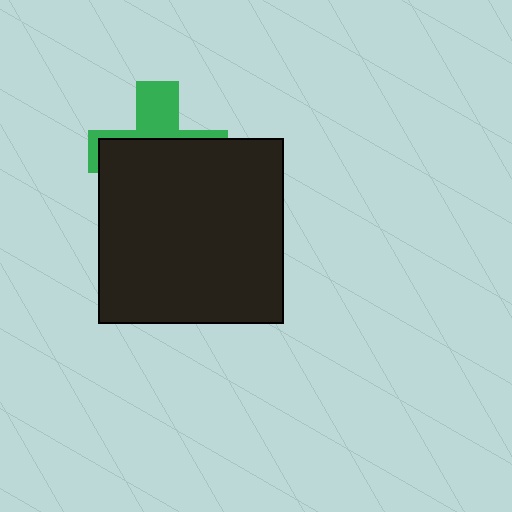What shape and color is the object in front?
The object in front is a black square.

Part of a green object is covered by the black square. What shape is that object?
It is a cross.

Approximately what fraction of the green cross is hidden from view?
Roughly 65% of the green cross is hidden behind the black square.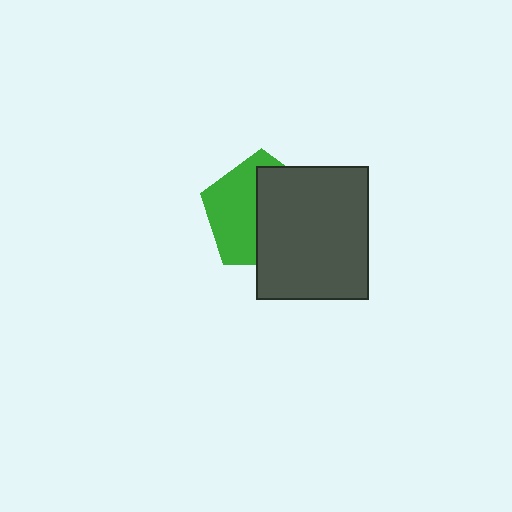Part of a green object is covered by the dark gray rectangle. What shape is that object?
It is a pentagon.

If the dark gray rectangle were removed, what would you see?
You would see the complete green pentagon.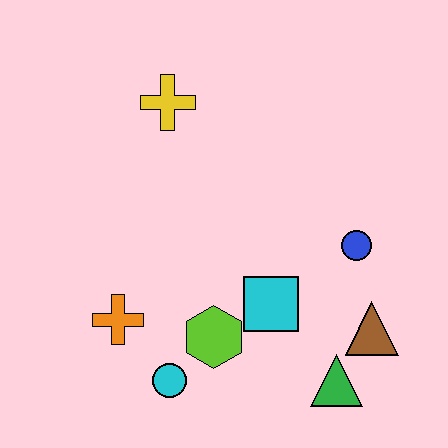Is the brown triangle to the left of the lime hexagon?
No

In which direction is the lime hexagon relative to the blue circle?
The lime hexagon is to the left of the blue circle.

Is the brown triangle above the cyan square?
No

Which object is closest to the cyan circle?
The lime hexagon is closest to the cyan circle.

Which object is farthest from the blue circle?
The orange cross is farthest from the blue circle.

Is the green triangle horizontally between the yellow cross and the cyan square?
No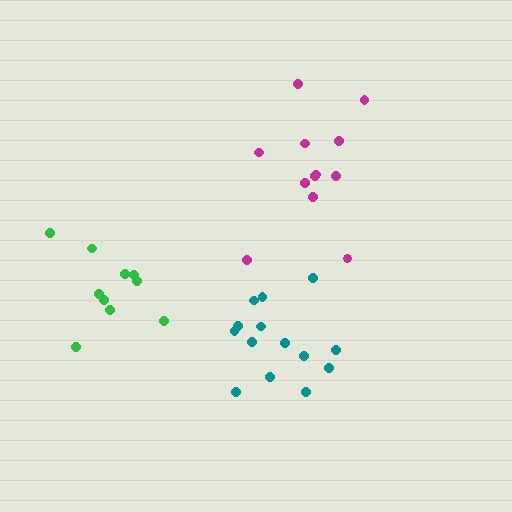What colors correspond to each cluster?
The clusters are colored: magenta, green, teal.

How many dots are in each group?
Group 1: 12 dots, Group 2: 10 dots, Group 3: 14 dots (36 total).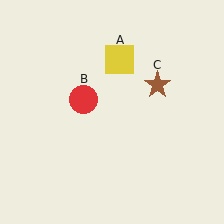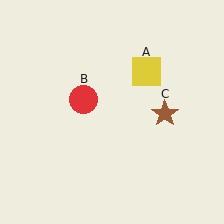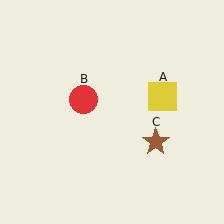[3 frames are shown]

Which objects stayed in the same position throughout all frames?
Red circle (object B) remained stationary.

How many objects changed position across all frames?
2 objects changed position: yellow square (object A), brown star (object C).